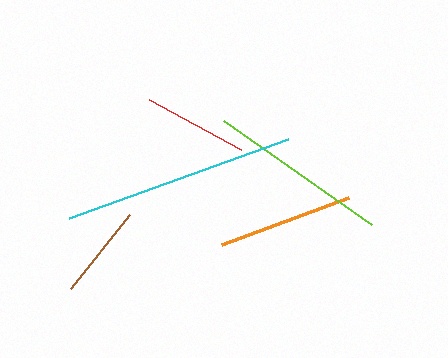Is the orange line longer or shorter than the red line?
The orange line is longer than the red line.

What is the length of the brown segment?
The brown segment is approximately 95 pixels long.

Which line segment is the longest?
The cyan line is the longest at approximately 232 pixels.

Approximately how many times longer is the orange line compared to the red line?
The orange line is approximately 1.3 times the length of the red line.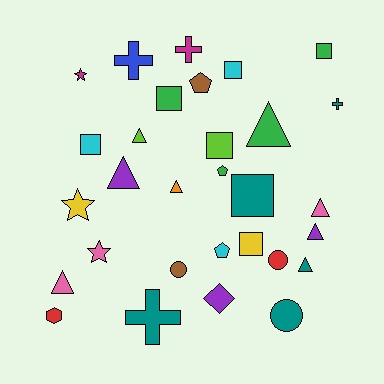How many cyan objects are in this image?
There are 3 cyan objects.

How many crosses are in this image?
There are 4 crosses.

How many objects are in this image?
There are 30 objects.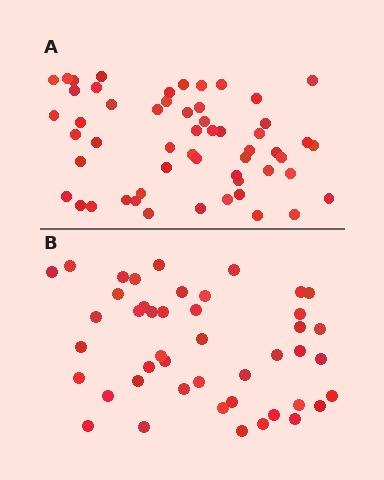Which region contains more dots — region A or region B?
Region A (the top region) has more dots.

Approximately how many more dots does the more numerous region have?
Region A has roughly 10 or so more dots than region B.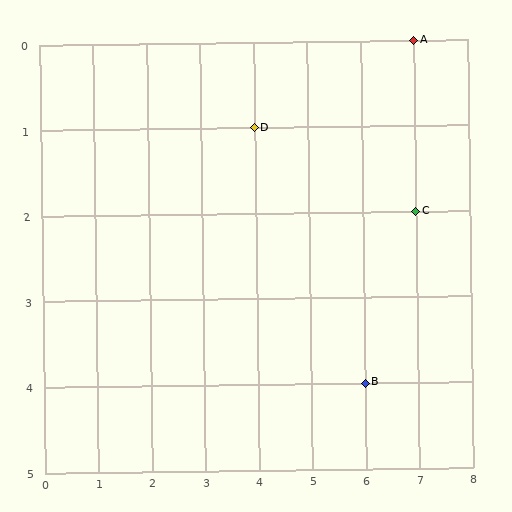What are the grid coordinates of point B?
Point B is at grid coordinates (6, 4).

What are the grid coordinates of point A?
Point A is at grid coordinates (7, 0).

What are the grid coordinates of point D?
Point D is at grid coordinates (4, 1).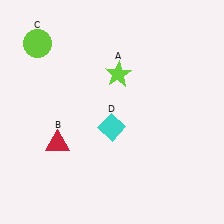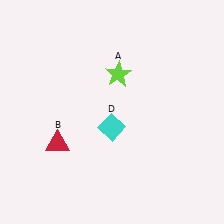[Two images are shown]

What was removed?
The lime circle (C) was removed in Image 2.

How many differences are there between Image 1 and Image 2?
There is 1 difference between the two images.